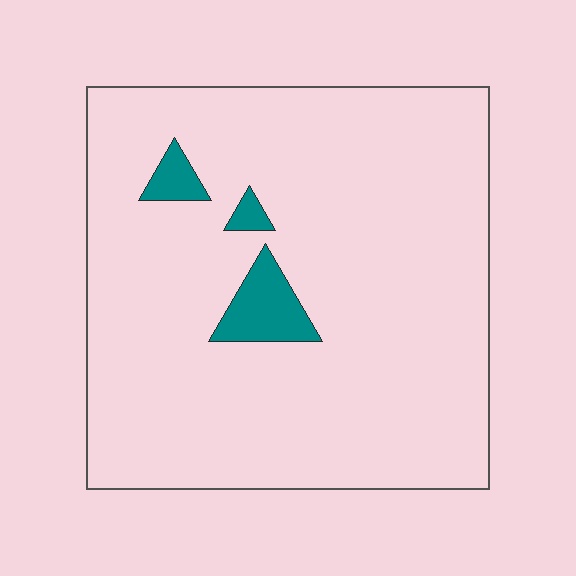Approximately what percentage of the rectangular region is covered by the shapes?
Approximately 5%.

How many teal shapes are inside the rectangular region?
3.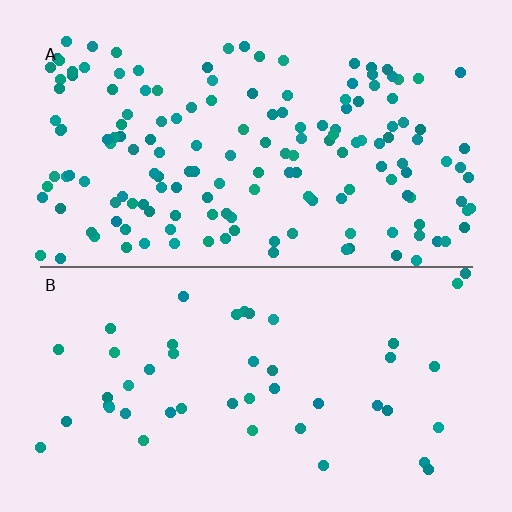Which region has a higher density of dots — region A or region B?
A (the top).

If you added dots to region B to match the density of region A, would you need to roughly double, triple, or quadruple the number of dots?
Approximately triple.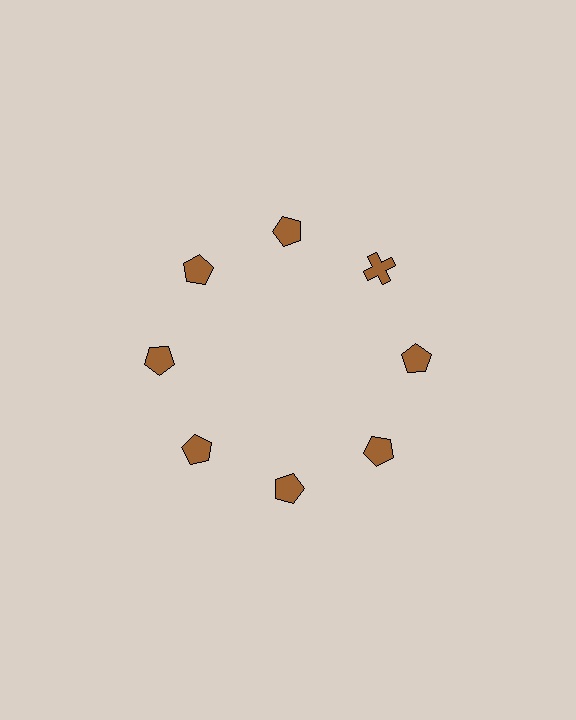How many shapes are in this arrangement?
There are 8 shapes arranged in a ring pattern.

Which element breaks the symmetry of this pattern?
The brown cross at roughly the 2 o'clock position breaks the symmetry. All other shapes are brown pentagons.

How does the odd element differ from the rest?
It has a different shape: cross instead of pentagon.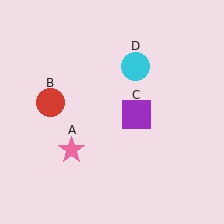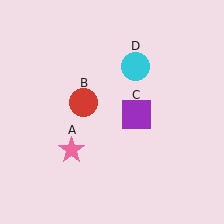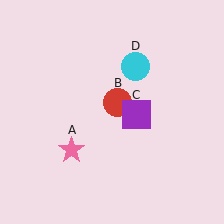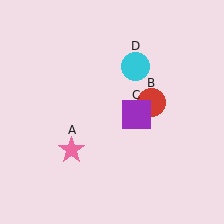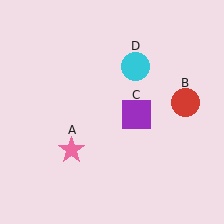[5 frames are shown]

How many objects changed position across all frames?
1 object changed position: red circle (object B).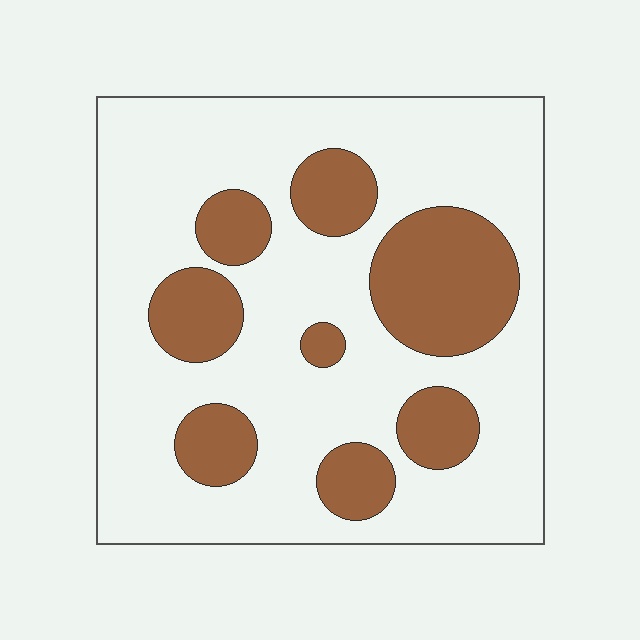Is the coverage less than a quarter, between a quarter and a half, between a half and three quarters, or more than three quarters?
Between a quarter and a half.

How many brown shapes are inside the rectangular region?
8.